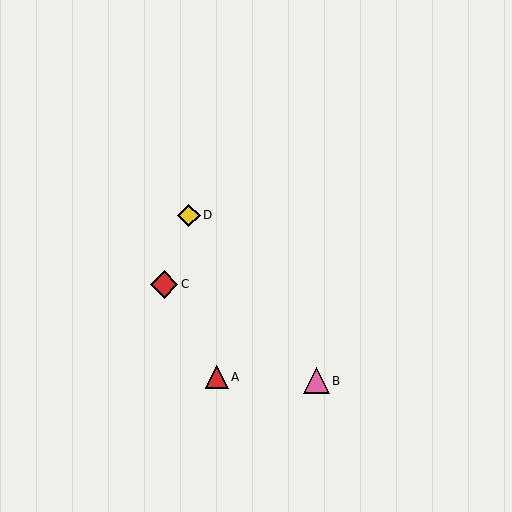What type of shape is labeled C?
Shape C is a red diamond.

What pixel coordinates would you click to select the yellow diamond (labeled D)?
Click at (189, 215) to select the yellow diamond D.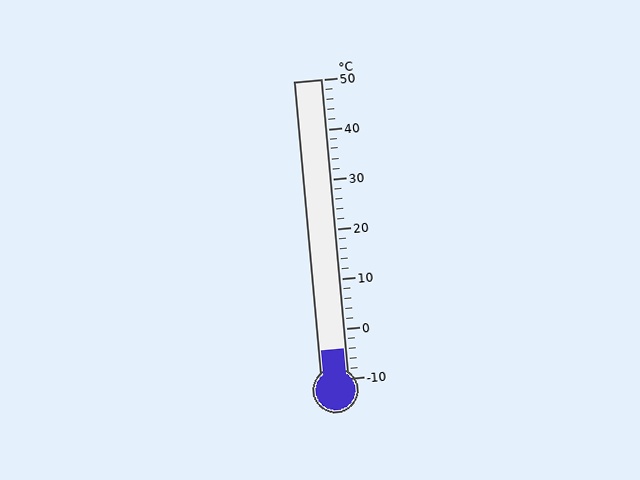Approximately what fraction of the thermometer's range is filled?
The thermometer is filled to approximately 10% of its range.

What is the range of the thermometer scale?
The thermometer scale ranges from -10°C to 50°C.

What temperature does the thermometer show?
The thermometer shows approximately -4°C.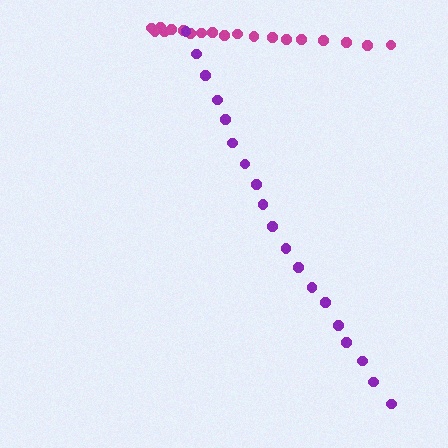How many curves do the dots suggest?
There are 2 distinct paths.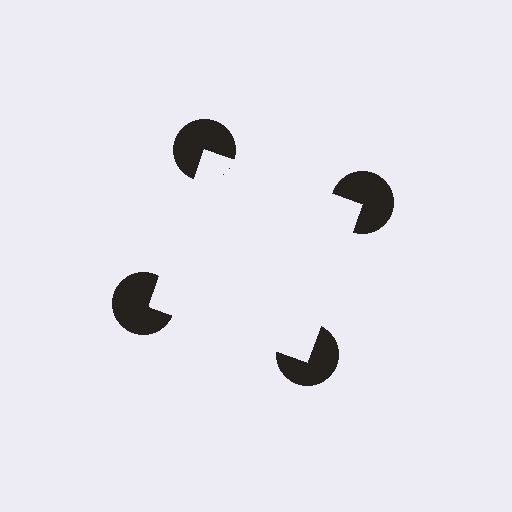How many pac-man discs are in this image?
There are 4 — one at each vertex of the illusory square.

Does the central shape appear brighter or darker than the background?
It typically appears slightly brighter than the background, even though no actual brightness change is drawn.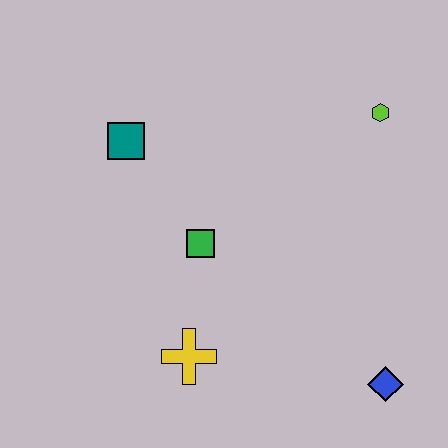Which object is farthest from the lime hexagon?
The yellow cross is farthest from the lime hexagon.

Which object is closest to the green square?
The yellow cross is closest to the green square.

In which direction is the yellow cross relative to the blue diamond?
The yellow cross is to the left of the blue diamond.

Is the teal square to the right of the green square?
No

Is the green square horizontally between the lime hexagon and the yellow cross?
Yes